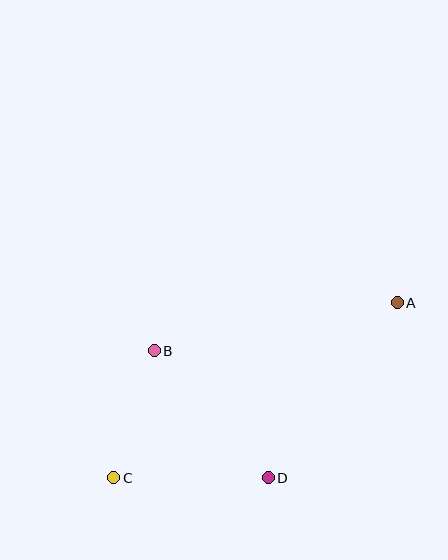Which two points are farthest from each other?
Points A and C are farthest from each other.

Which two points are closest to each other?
Points B and C are closest to each other.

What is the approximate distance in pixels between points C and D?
The distance between C and D is approximately 155 pixels.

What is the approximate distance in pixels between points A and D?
The distance between A and D is approximately 218 pixels.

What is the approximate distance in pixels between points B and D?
The distance between B and D is approximately 171 pixels.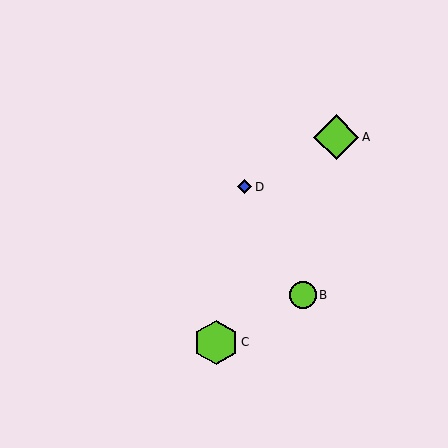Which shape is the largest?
The lime diamond (labeled A) is the largest.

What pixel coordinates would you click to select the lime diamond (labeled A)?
Click at (336, 137) to select the lime diamond A.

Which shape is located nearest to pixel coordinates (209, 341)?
The lime hexagon (labeled C) at (216, 342) is nearest to that location.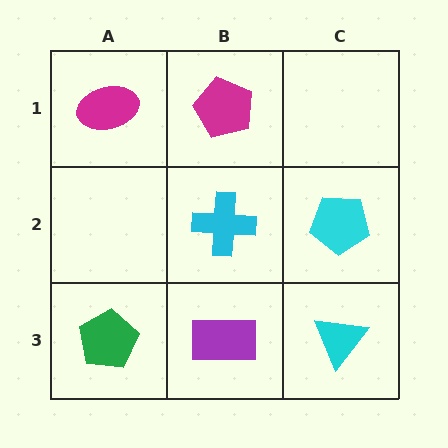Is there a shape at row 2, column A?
No, that cell is empty.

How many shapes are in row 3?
3 shapes.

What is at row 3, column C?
A cyan triangle.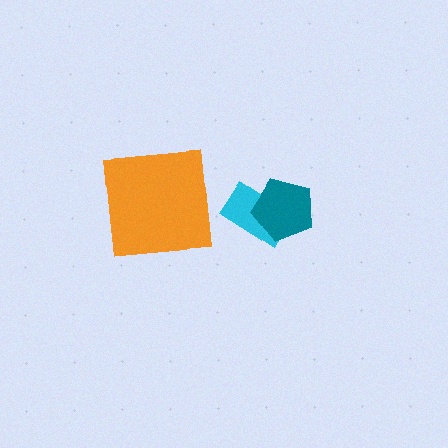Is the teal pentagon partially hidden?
No, no other shape covers it.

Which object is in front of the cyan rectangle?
The teal pentagon is in front of the cyan rectangle.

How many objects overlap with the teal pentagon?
1 object overlaps with the teal pentagon.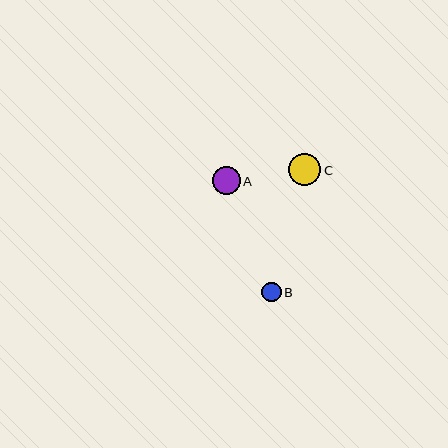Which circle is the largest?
Circle C is the largest with a size of approximately 32 pixels.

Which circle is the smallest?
Circle B is the smallest with a size of approximately 20 pixels.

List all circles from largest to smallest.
From largest to smallest: C, A, B.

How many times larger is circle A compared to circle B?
Circle A is approximately 1.4 times the size of circle B.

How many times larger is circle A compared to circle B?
Circle A is approximately 1.4 times the size of circle B.